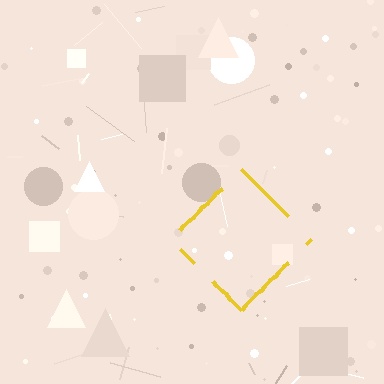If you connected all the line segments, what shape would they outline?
They would outline a diamond.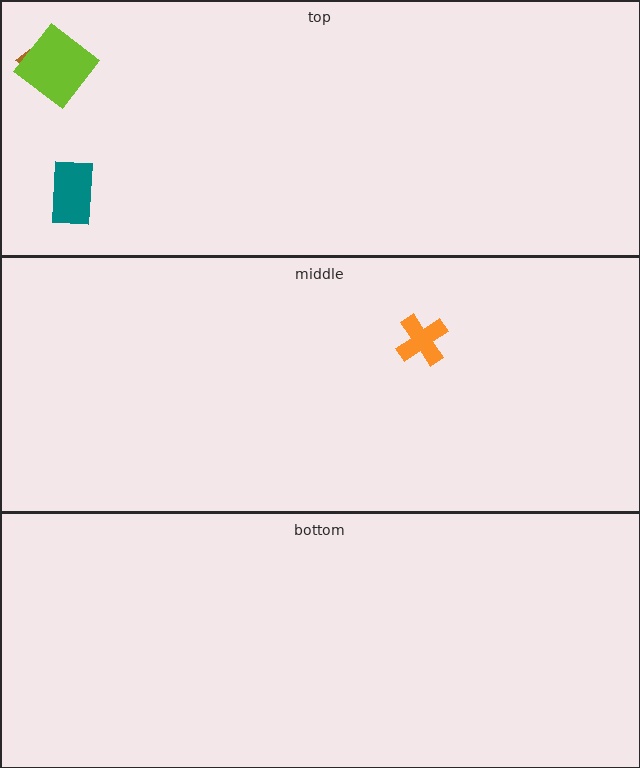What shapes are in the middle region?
The orange cross.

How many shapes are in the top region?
3.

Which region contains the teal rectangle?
The top region.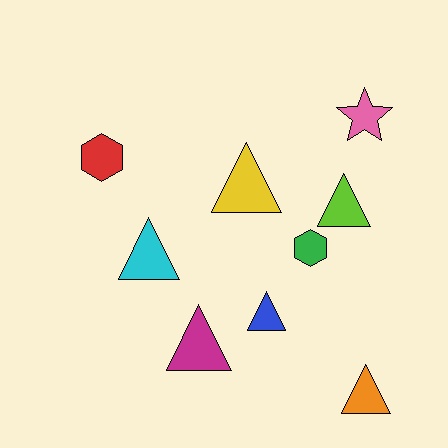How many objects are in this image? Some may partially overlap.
There are 9 objects.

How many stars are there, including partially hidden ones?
There is 1 star.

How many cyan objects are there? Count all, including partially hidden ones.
There is 1 cyan object.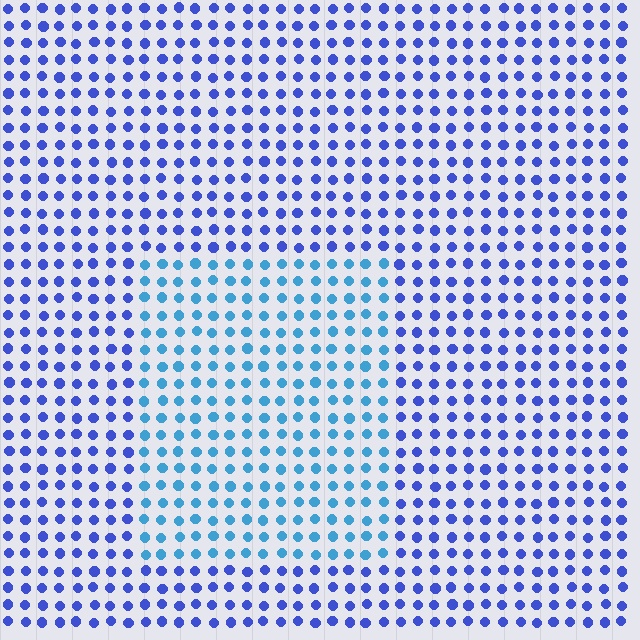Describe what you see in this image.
The image is filled with small blue elements in a uniform arrangement. A rectangle-shaped region is visible where the elements are tinted to a slightly different hue, forming a subtle color boundary.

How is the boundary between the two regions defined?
The boundary is defined purely by a slight shift in hue (about 33 degrees). Spacing, size, and orientation are identical on both sides.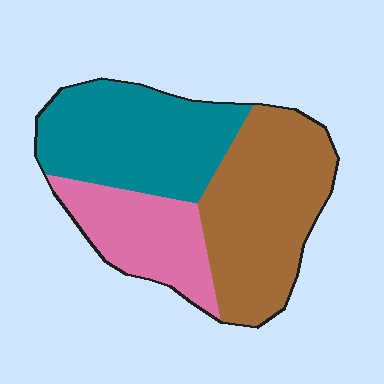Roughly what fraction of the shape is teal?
Teal covers about 35% of the shape.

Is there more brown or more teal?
Brown.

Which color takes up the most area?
Brown, at roughly 40%.